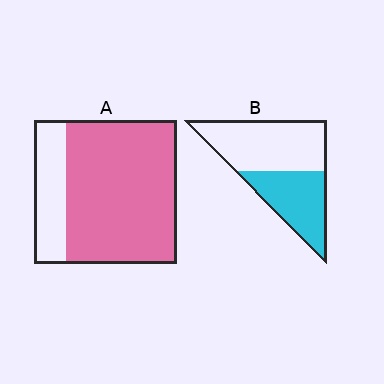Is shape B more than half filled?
No.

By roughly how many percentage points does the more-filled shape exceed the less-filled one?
By roughly 35 percentage points (A over B).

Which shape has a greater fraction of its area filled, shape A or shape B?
Shape A.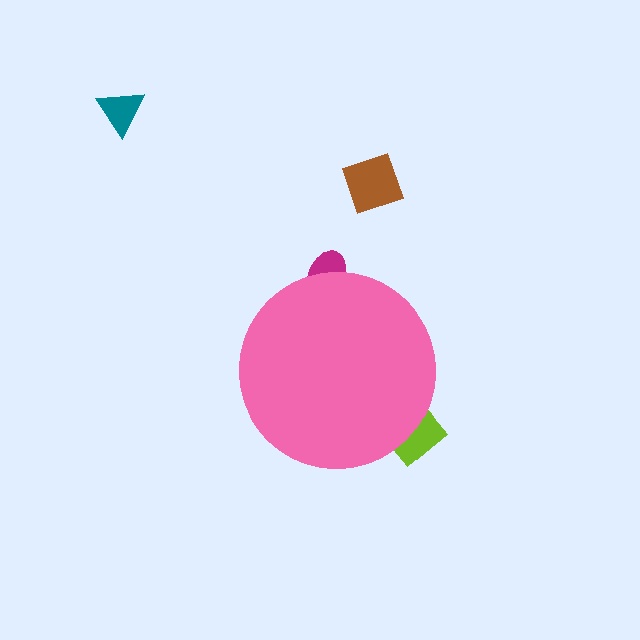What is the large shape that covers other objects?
A pink circle.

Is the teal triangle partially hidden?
No, the teal triangle is fully visible.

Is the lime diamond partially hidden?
Yes, the lime diamond is partially hidden behind the pink circle.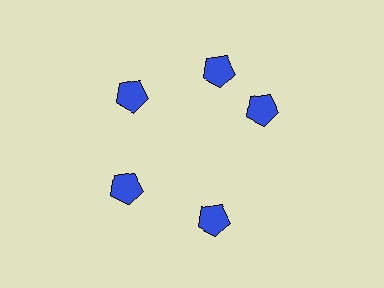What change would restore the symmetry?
The symmetry would be restored by rotating it back into even spacing with its neighbors so that all 5 pentagons sit at equal angles and equal distance from the center.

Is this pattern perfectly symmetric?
No. The 5 blue pentagons are arranged in a ring, but one element near the 3 o'clock position is rotated out of alignment along the ring, breaking the 5-fold rotational symmetry.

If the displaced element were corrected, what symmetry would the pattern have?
It would have 5-fold rotational symmetry — the pattern would map onto itself every 72 degrees.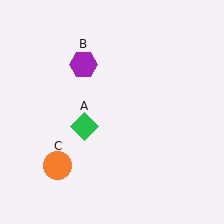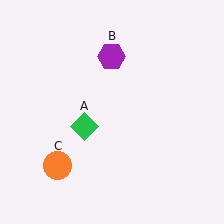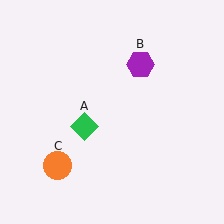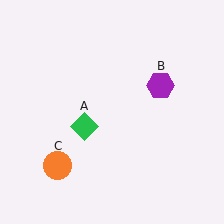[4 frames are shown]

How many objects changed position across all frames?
1 object changed position: purple hexagon (object B).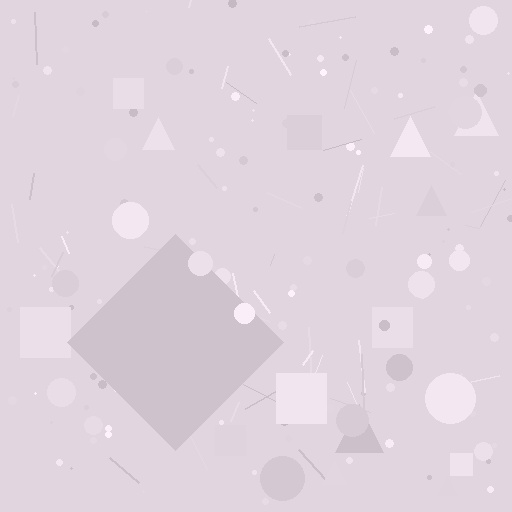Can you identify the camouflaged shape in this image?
The camouflaged shape is a diamond.